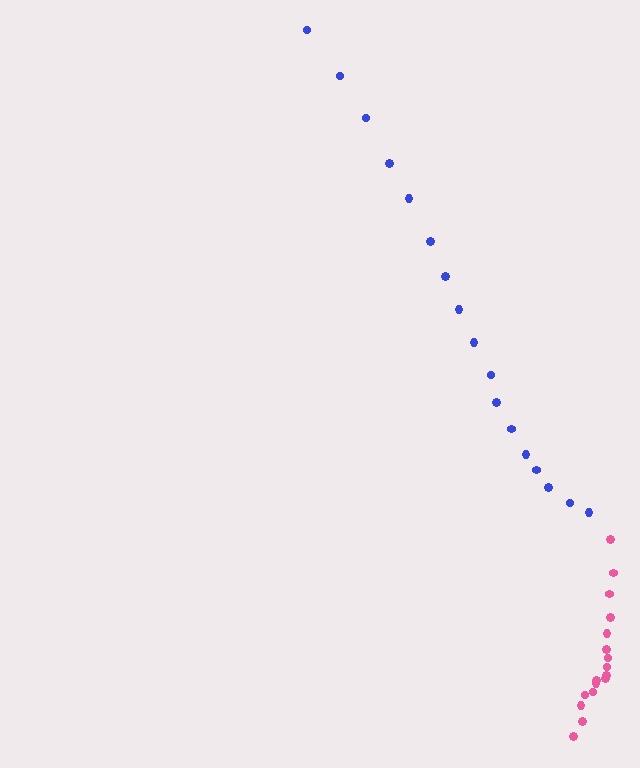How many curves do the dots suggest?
There are 2 distinct paths.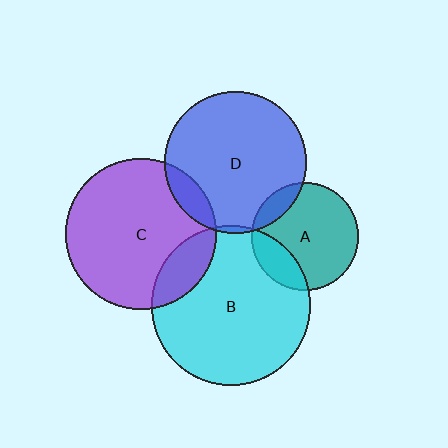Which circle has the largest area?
Circle B (cyan).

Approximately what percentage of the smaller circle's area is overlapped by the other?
Approximately 20%.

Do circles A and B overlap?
Yes.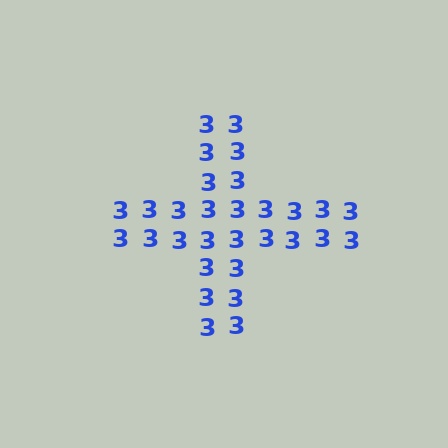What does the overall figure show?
The overall figure shows a cross.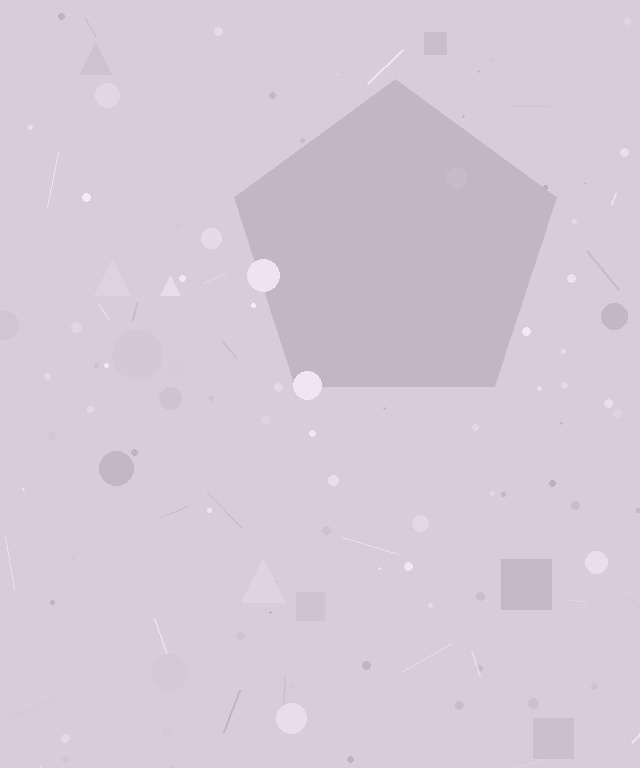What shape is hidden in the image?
A pentagon is hidden in the image.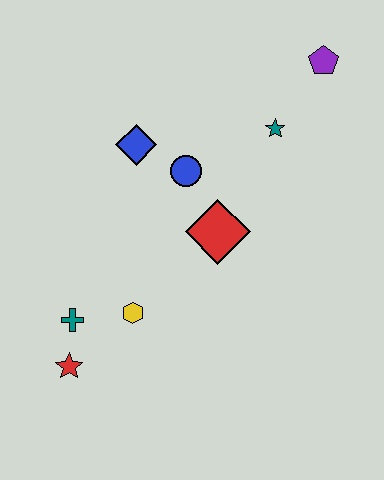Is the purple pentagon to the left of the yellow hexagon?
No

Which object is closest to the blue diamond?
The blue circle is closest to the blue diamond.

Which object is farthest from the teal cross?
The purple pentagon is farthest from the teal cross.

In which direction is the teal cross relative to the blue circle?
The teal cross is below the blue circle.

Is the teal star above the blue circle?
Yes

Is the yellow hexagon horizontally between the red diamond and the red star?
Yes